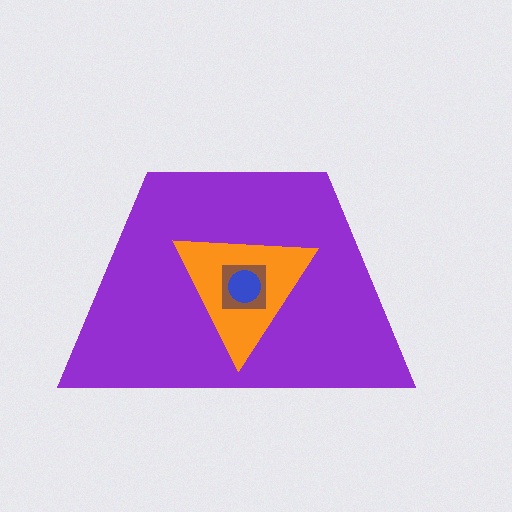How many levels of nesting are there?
4.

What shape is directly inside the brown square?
The blue circle.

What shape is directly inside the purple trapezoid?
The orange triangle.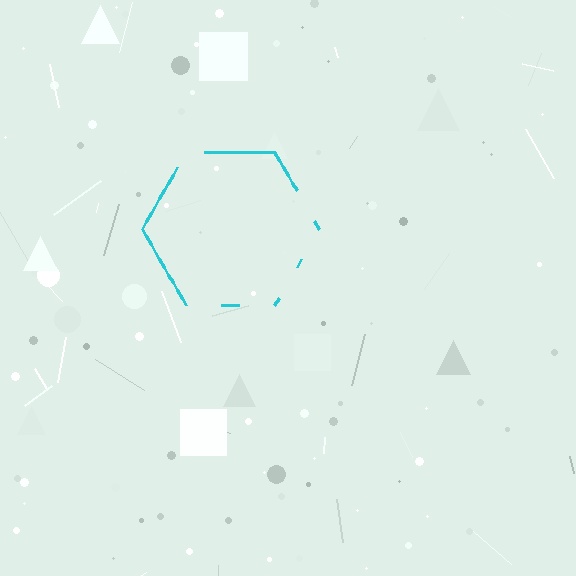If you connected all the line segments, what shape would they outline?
They would outline a hexagon.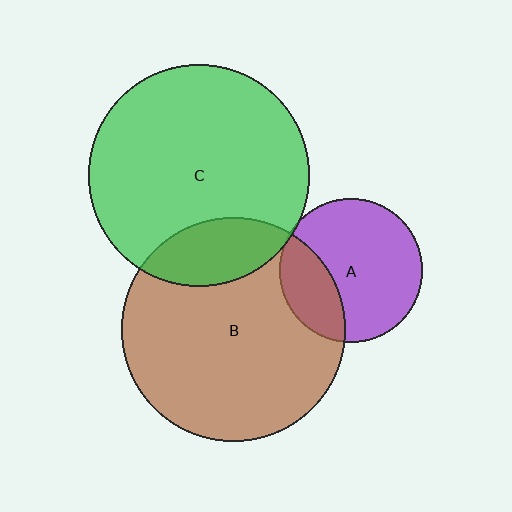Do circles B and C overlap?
Yes.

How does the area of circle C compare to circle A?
Approximately 2.4 times.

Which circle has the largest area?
Circle B (brown).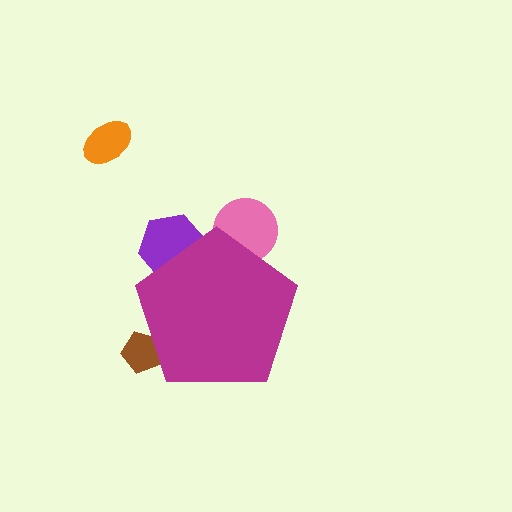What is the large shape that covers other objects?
A magenta pentagon.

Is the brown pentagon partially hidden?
Yes, the brown pentagon is partially hidden behind the magenta pentagon.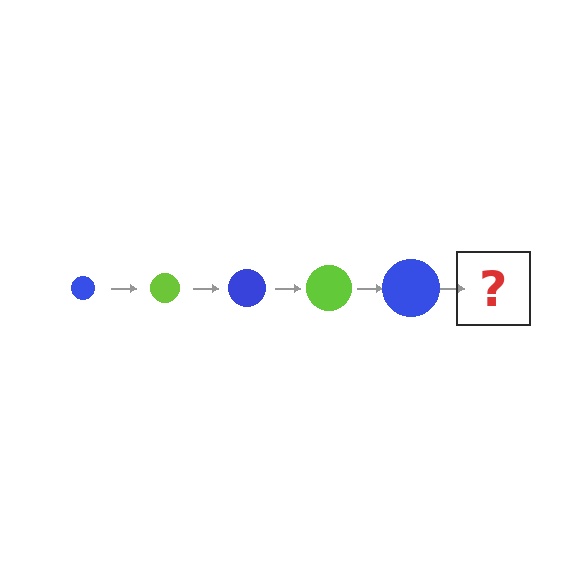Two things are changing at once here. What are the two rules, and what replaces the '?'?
The two rules are that the circle grows larger each step and the color cycles through blue and lime. The '?' should be a lime circle, larger than the previous one.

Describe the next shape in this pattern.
It should be a lime circle, larger than the previous one.